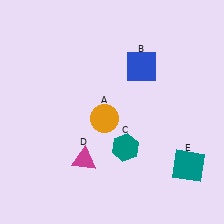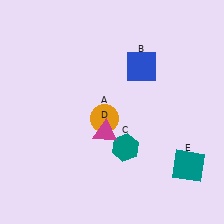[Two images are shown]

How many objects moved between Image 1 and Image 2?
1 object moved between the two images.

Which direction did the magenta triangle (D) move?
The magenta triangle (D) moved up.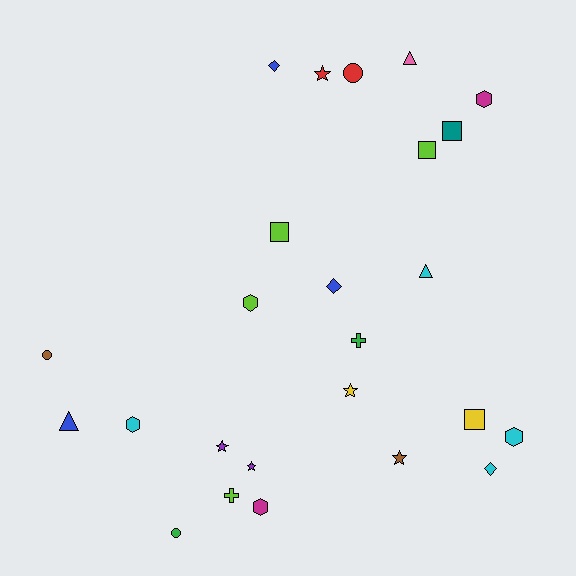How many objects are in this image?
There are 25 objects.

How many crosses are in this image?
There are 2 crosses.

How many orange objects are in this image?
There are no orange objects.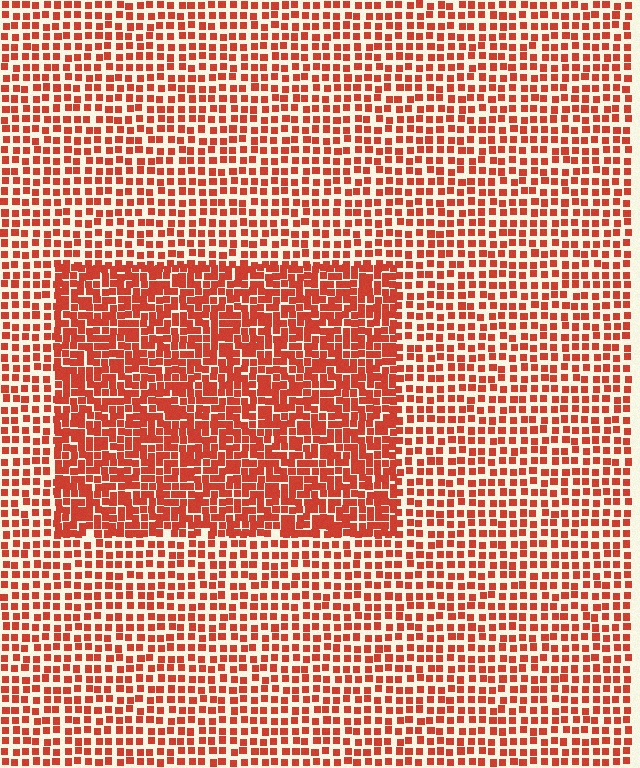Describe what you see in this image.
The image contains small red elements arranged at two different densities. A rectangle-shaped region is visible where the elements are more densely packed than the surrounding area.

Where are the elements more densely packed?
The elements are more densely packed inside the rectangle boundary.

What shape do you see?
I see a rectangle.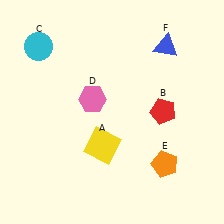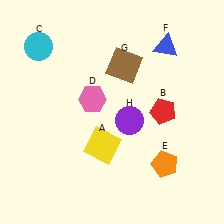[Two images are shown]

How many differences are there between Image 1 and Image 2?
There are 2 differences between the two images.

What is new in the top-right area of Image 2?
A brown square (G) was added in the top-right area of Image 2.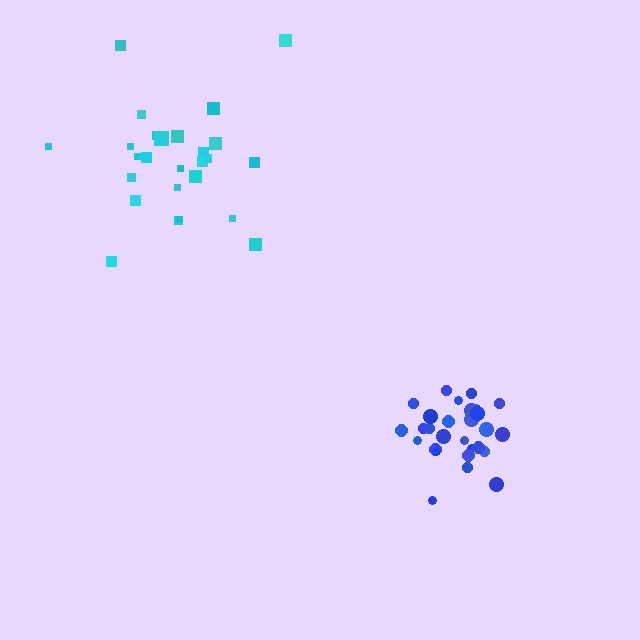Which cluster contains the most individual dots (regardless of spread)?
Blue (29).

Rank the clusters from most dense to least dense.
blue, cyan.